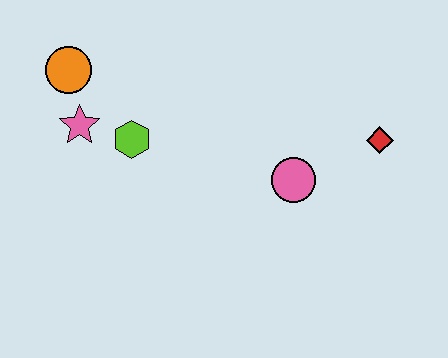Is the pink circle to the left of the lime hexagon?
No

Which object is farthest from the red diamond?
The orange circle is farthest from the red diamond.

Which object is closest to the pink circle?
The red diamond is closest to the pink circle.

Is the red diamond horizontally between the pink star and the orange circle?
No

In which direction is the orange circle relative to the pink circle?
The orange circle is to the left of the pink circle.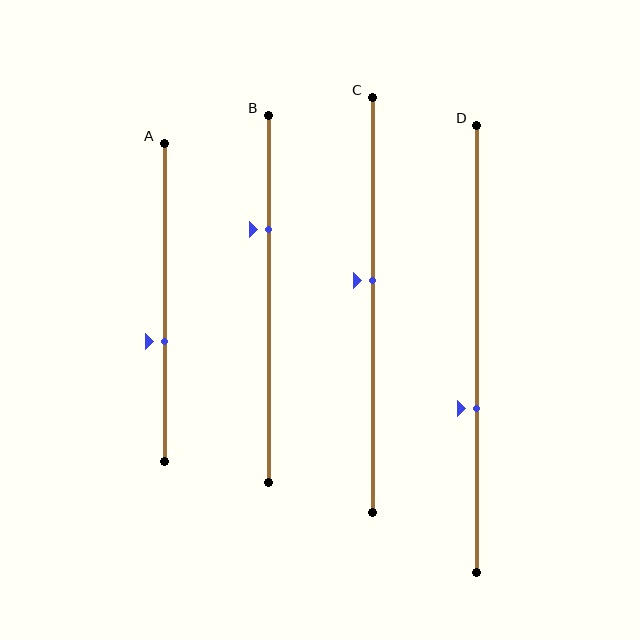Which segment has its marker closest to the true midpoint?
Segment C has its marker closest to the true midpoint.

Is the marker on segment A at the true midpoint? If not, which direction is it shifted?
No, the marker on segment A is shifted downward by about 12% of the segment length.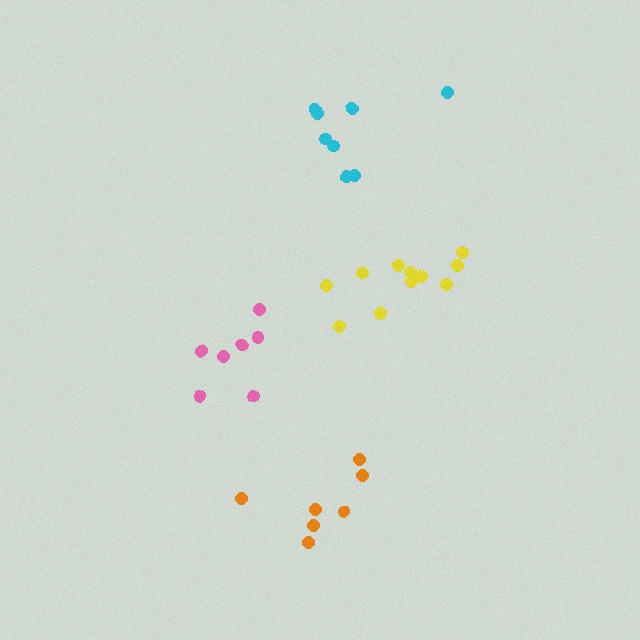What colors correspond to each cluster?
The clusters are colored: orange, pink, cyan, yellow.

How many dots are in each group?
Group 1: 7 dots, Group 2: 7 dots, Group 3: 8 dots, Group 4: 11 dots (33 total).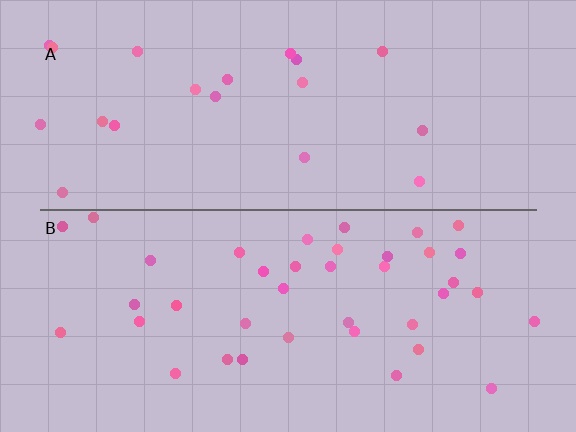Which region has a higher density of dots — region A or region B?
B (the bottom).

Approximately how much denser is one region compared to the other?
Approximately 2.0× — region B over region A.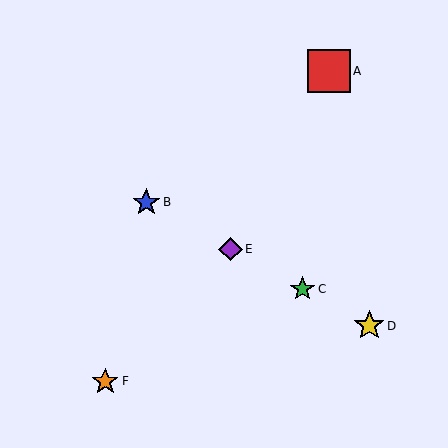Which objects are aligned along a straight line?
Objects B, C, D, E are aligned along a straight line.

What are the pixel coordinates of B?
Object B is at (146, 202).